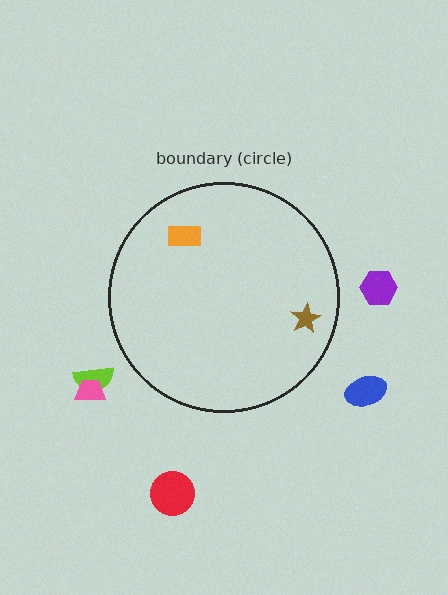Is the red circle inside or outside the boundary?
Outside.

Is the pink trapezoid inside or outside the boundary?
Outside.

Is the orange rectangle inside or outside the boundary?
Inside.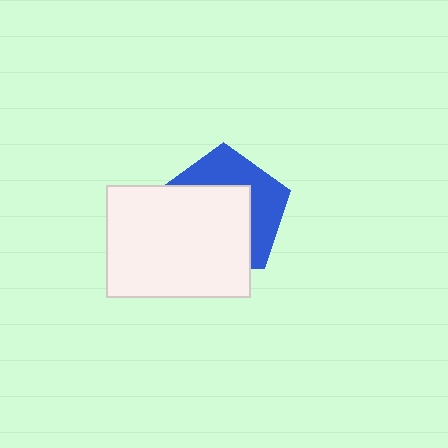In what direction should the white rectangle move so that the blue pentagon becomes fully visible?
The white rectangle should move toward the lower-left. That is the shortest direction to clear the overlap and leave the blue pentagon fully visible.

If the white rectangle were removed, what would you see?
You would see the complete blue pentagon.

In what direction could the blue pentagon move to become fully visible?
The blue pentagon could move toward the upper-right. That would shift it out from behind the white rectangle entirely.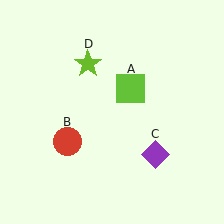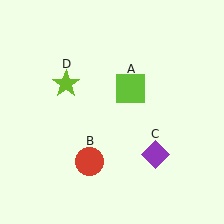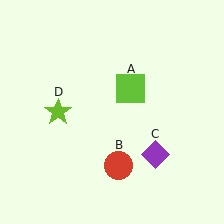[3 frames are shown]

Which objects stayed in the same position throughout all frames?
Lime square (object A) and purple diamond (object C) remained stationary.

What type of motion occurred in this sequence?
The red circle (object B), lime star (object D) rotated counterclockwise around the center of the scene.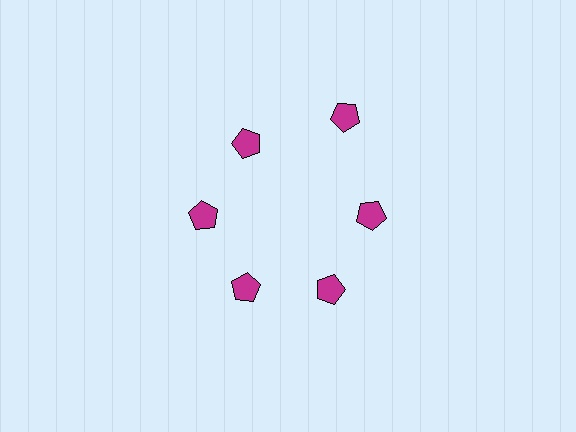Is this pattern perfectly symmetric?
No. The 6 magenta pentagons are arranged in a ring, but one element near the 1 o'clock position is pushed outward from the center, breaking the 6-fold rotational symmetry.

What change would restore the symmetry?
The symmetry would be restored by moving it inward, back onto the ring so that all 6 pentagons sit at equal angles and equal distance from the center.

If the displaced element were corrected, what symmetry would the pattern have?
It would have 6-fold rotational symmetry — the pattern would map onto itself every 60 degrees.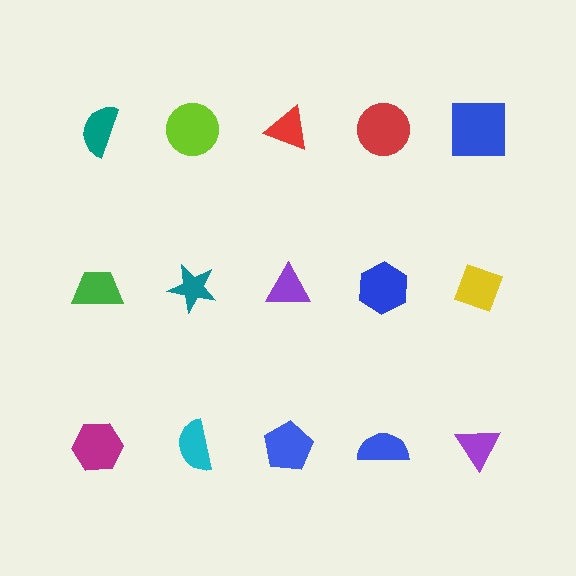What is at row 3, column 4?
A blue semicircle.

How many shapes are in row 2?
5 shapes.